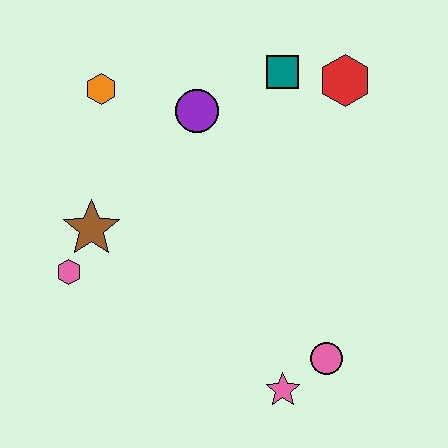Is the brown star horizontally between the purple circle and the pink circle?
No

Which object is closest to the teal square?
The red hexagon is closest to the teal square.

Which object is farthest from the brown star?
The red hexagon is farthest from the brown star.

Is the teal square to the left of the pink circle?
Yes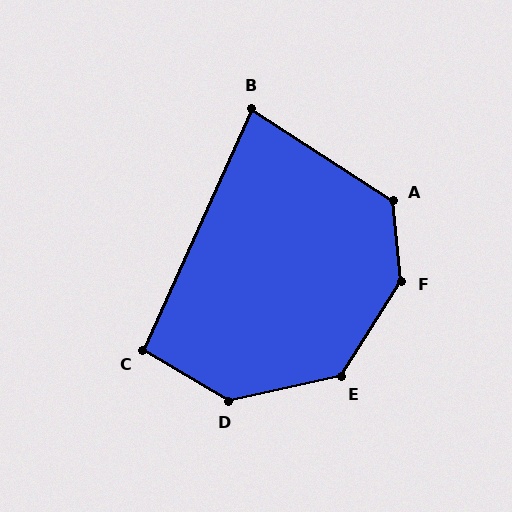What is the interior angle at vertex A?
Approximately 129 degrees (obtuse).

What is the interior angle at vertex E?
Approximately 134 degrees (obtuse).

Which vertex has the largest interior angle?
F, at approximately 142 degrees.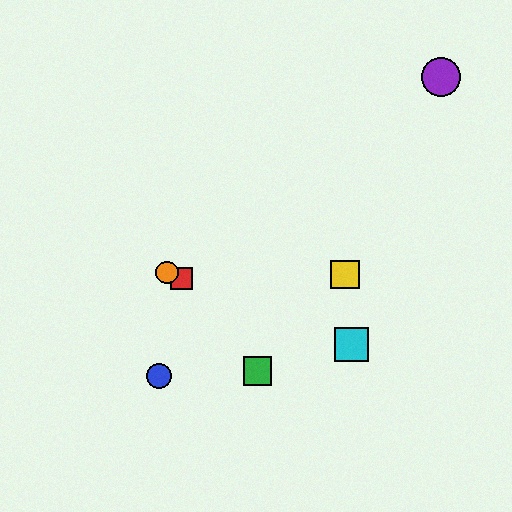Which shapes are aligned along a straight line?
The red square, the orange circle, the cyan square are aligned along a straight line.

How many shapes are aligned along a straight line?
3 shapes (the red square, the orange circle, the cyan square) are aligned along a straight line.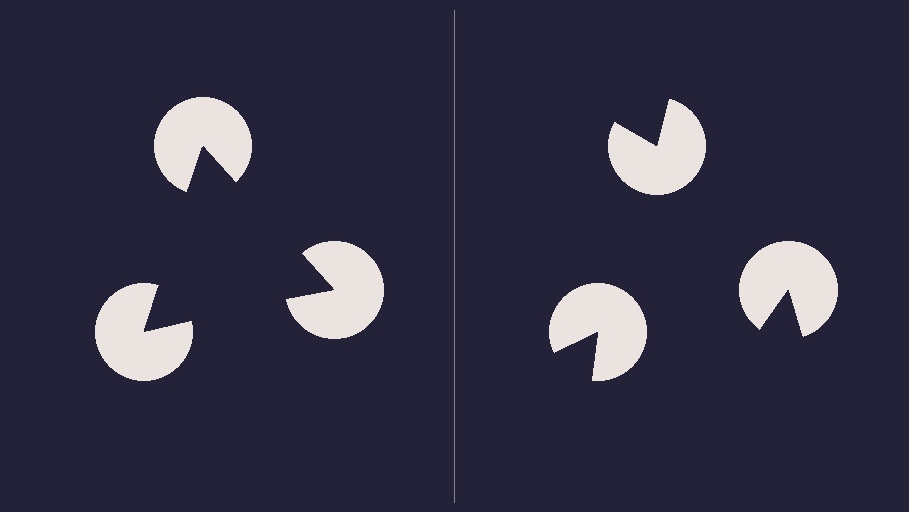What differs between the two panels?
The pac-man discs are positioned identically on both sides; only the wedge orientations differ. On the left they align to a triangle; on the right they are misaligned.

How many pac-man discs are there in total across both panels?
6 — 3 on each side.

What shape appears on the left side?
An illusory triangle.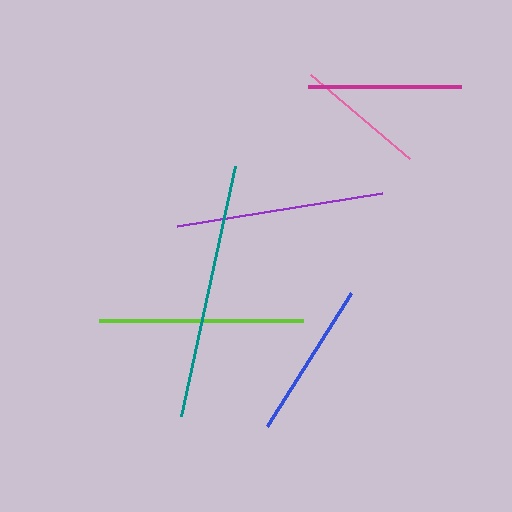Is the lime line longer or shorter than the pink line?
The lime line is longer than the pink line.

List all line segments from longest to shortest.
From longest to shortest: teal, purple, lime, blue, magenta, pink.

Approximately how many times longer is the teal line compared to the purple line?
The teal line is approximately 1.2 times the length of the purple line.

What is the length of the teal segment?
The teal segment is approximately 256 pixels long.